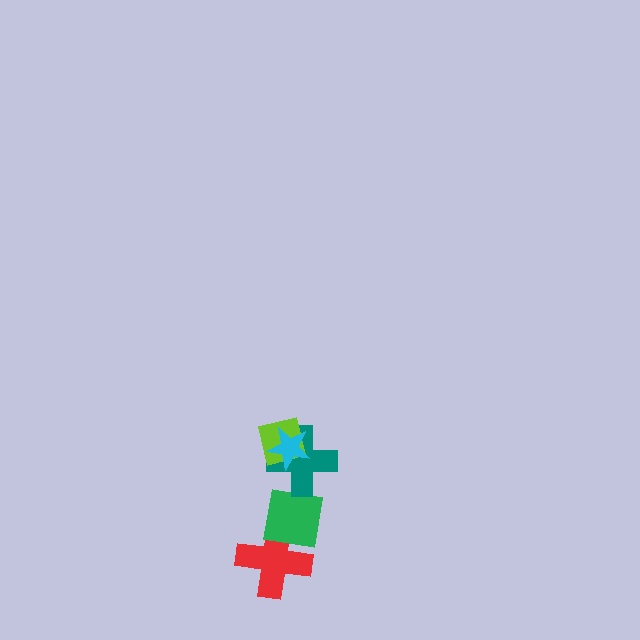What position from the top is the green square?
The green square is 4th from the top.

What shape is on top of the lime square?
The cyan star is on top of the lime square.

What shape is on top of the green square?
The teal cross is on top of the green square.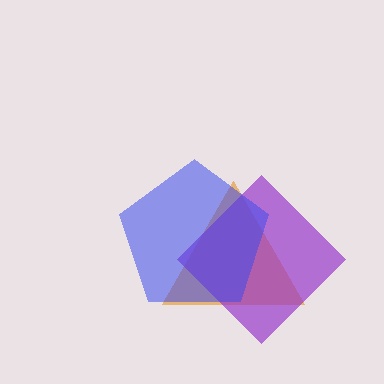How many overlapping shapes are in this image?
There are 3 overlapping shapes in the image.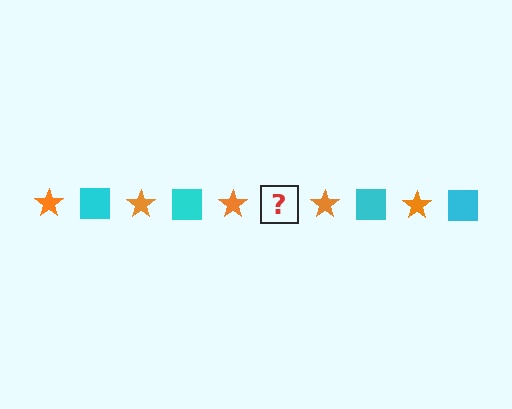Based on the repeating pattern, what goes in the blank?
The blank should be a cyan square.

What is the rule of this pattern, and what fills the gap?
The rule is that the pattern alternates between orange star and cyan square. The gap should be filled with a cyan square.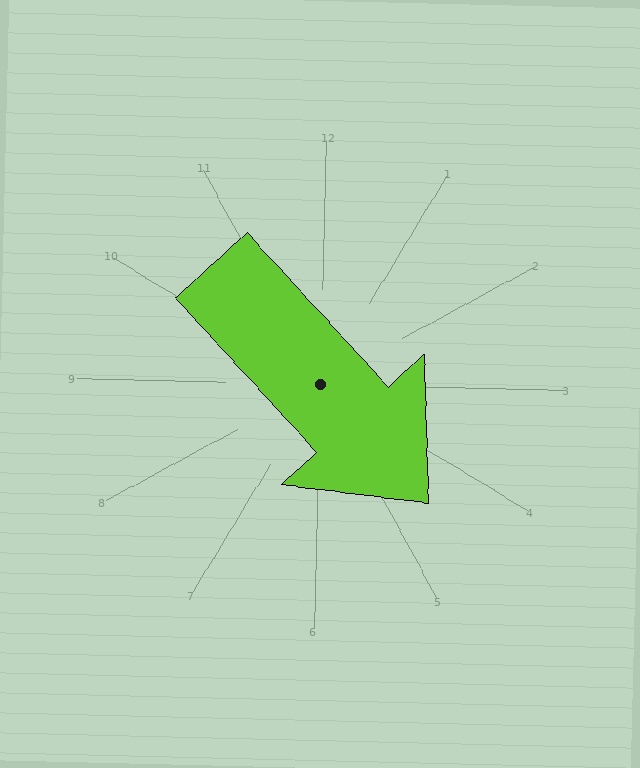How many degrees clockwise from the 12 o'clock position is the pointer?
Approximately 136 degrees.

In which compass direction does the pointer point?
Southeast.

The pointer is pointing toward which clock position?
Roughly 5 o'clock.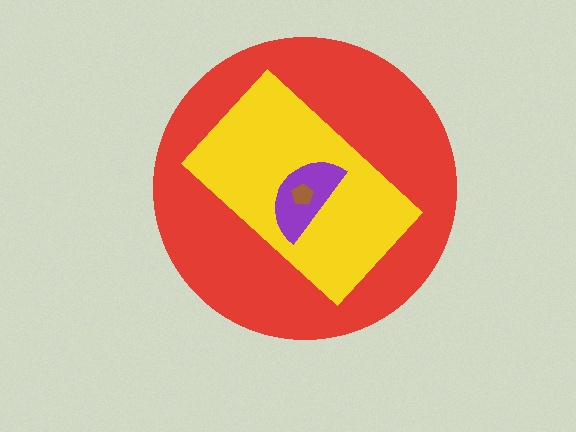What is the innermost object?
The brown pentagon.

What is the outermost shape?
The red circle.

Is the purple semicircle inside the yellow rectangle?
Yes.